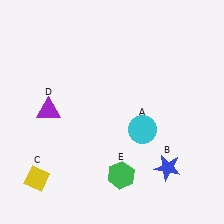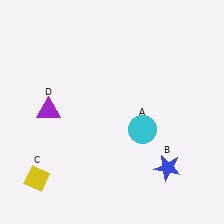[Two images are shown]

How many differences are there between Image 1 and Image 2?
There is 1 difference between the two images.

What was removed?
The green hexagon (E) was removed in Image 2.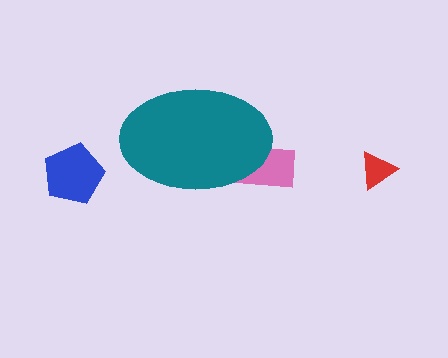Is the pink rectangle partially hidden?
Yes, the pink rectangle is partially hidden behind the teal ellipse.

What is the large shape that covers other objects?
A teal ellipse.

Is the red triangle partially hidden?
No, the red triangle is fully visible.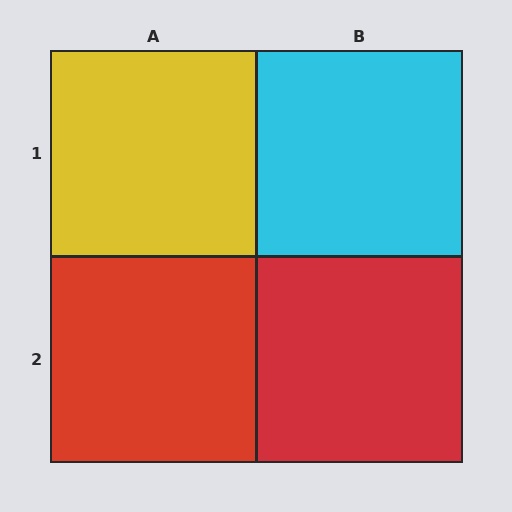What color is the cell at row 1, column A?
Yellow.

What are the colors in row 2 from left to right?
Red, red.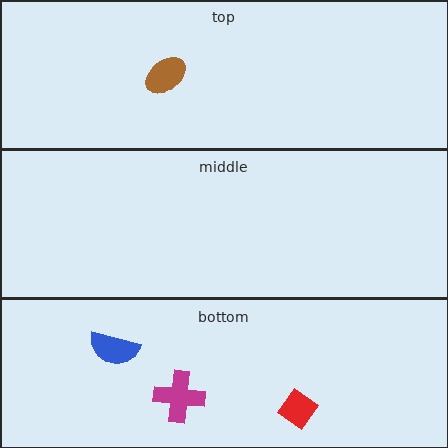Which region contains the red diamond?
The bottom region.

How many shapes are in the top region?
1.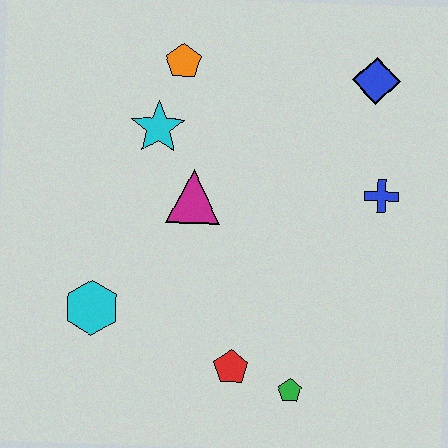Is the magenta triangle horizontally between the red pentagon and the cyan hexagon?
Yes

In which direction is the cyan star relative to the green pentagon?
The cyan star is above the green pentagon.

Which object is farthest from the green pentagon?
The orange pentagon is farthest from the green pentagon.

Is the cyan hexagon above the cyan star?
No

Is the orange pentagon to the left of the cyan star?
No